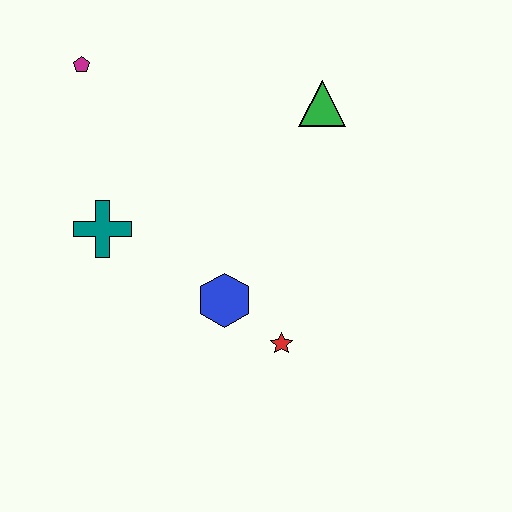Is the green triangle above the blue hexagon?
Yes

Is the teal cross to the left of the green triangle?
Yes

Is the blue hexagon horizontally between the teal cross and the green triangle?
Yes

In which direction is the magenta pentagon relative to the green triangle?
The magenta pentagon is to the left of the green triangle.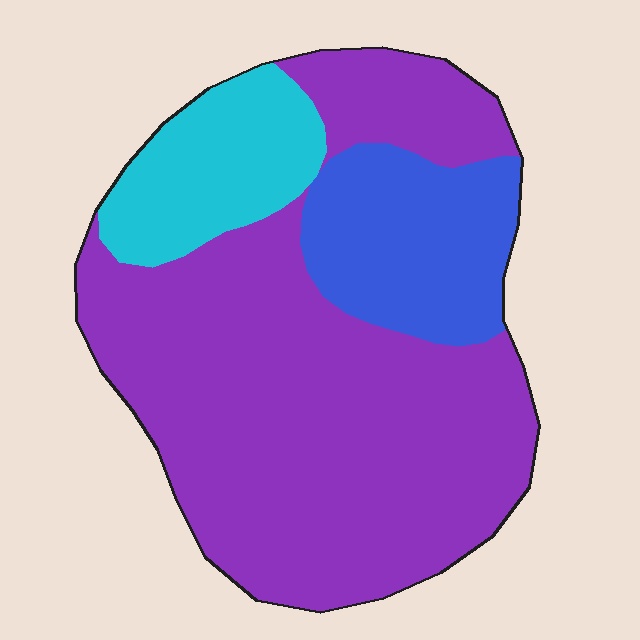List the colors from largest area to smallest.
From largest to smallest: purple, blue, cyan.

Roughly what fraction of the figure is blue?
Blue takes up between a sixth and a third of the figure.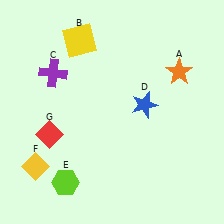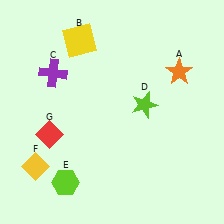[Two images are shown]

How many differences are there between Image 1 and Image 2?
There is 1 difference between the two images.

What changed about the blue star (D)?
In Image 1, D is blue. In Image 2, it changed to lime.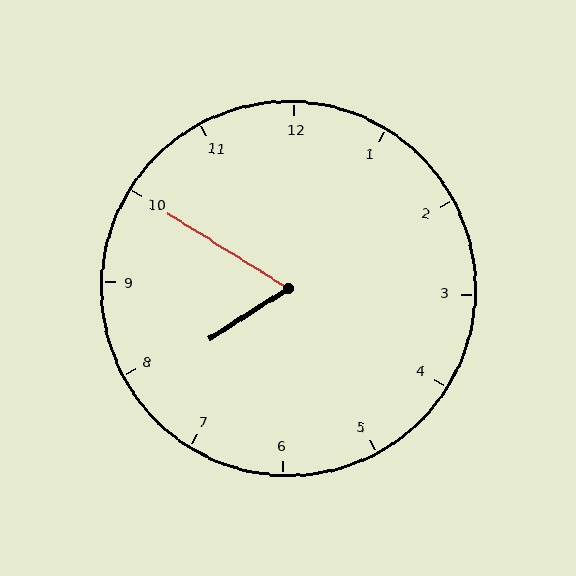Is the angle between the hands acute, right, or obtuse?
It is acute.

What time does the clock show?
7:50.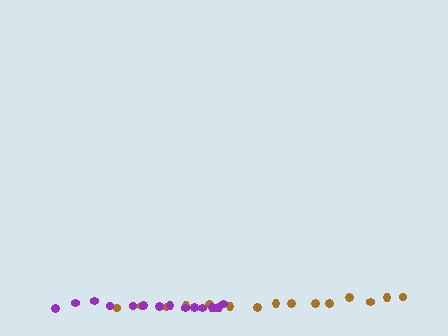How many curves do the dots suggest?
There are 2 distinct paths.